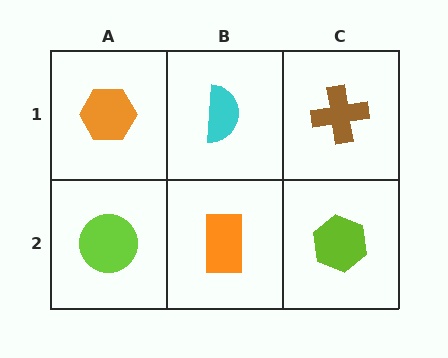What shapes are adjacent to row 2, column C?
A brown cross (row 1, column C), an orange rectangle (row 2, column B).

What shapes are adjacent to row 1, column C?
A lime hexagon (row 2, column C), a cyan semicircle (row 1, column B).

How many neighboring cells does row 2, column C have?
2.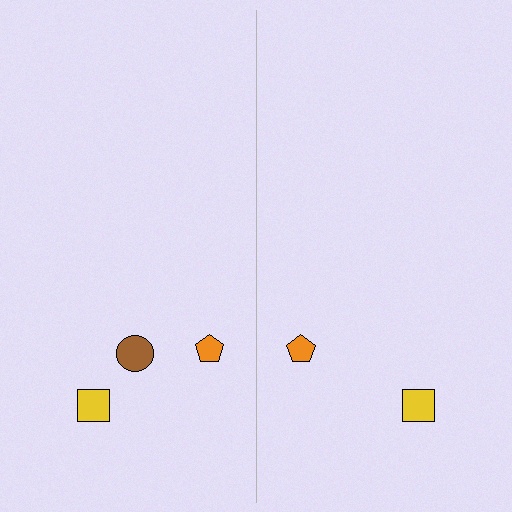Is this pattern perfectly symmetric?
No, the pattern is not perfectly symmetric. A brown circle is missing from the right side.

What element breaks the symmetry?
A brown circle is missing from the right side.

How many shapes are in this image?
There are 5 shapes in this image.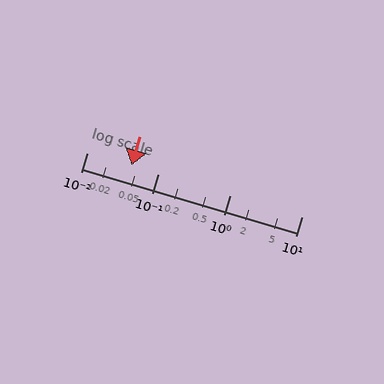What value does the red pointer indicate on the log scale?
The pointer indicates approximately 0.042.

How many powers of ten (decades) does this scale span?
The scale spans 3 decades, from 0.01 to 10.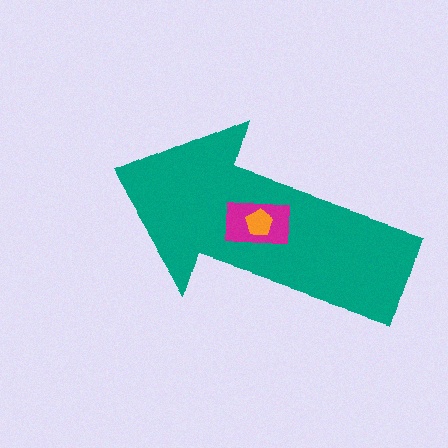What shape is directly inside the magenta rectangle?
The orange pentagon.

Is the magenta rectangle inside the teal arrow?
Yes.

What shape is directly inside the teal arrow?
The magenta rectangle.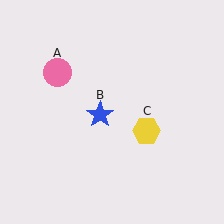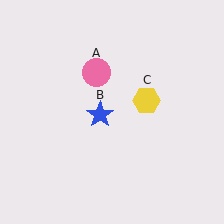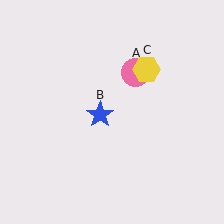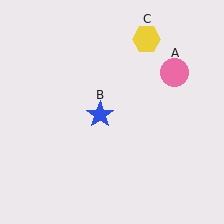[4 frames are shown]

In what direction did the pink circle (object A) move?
The pink circle (object A) moved right.